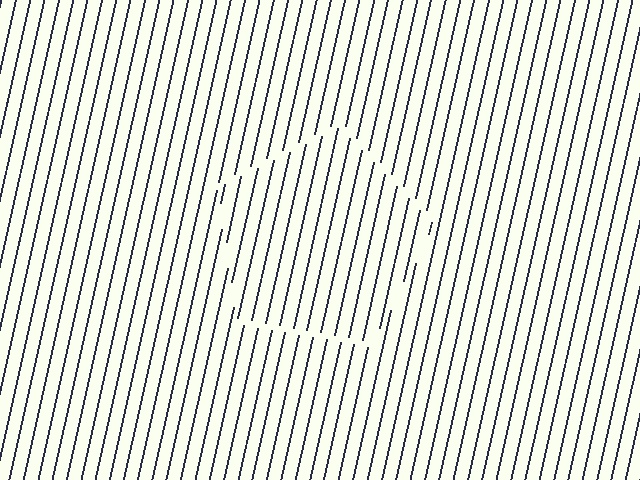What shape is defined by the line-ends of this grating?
An illusory pentagon. The interior of the shape contains the same grating, shifted by half a period — the contour is defined by the phase discontinuity where line-ends from the inner and outer gratings abut.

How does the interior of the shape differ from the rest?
The interior of the shape contains the same grating, shifted by half a period — the contour is defined by the phase discontinuity where line-ends from the inner and outer gratings abut.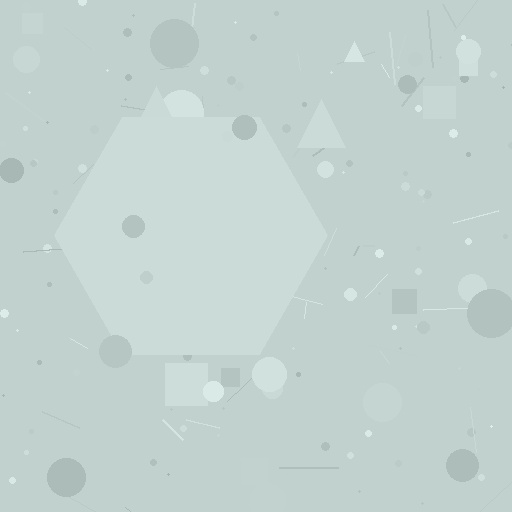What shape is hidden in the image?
A hexagon is hidden in the image.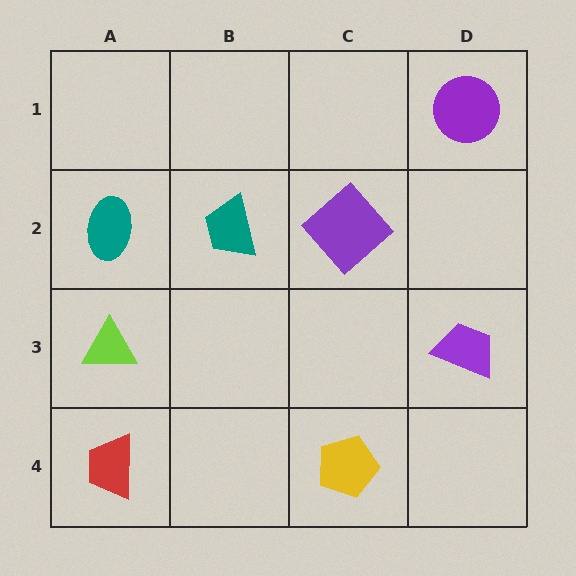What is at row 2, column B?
A teal trapezoid.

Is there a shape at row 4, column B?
No, that cell is empty.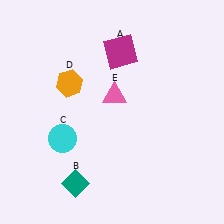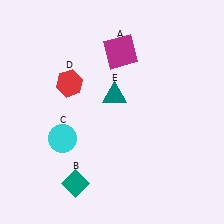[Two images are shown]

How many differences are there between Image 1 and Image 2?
There are 2 differences between the two images.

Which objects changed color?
D changed from orange to red. E changed from pink to teal.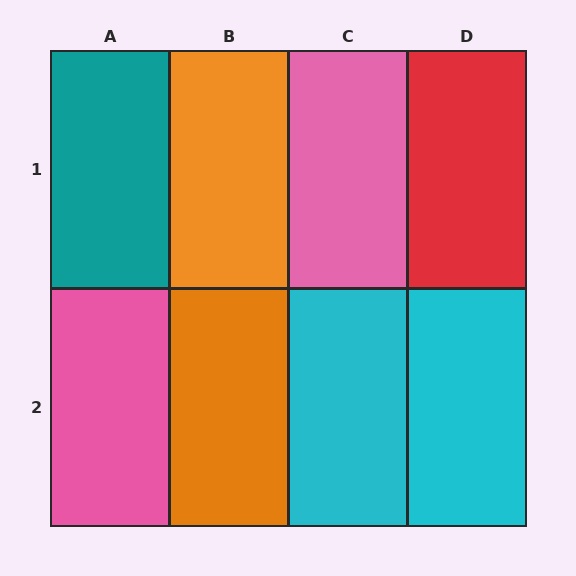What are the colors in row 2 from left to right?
Pink, orange, cyan, cyan.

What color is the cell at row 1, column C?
Pink.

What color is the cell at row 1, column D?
Red.